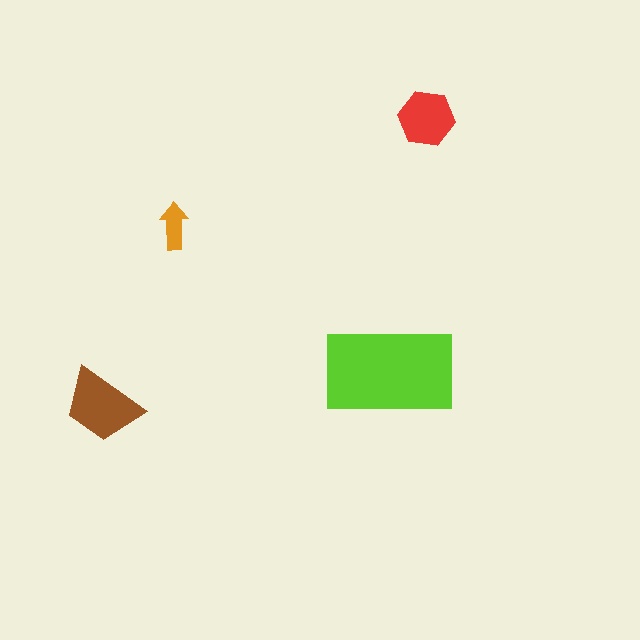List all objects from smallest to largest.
The orange arrow, the red hexagon, the brown trapezoid, the lime rectangle.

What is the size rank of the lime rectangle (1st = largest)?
1st.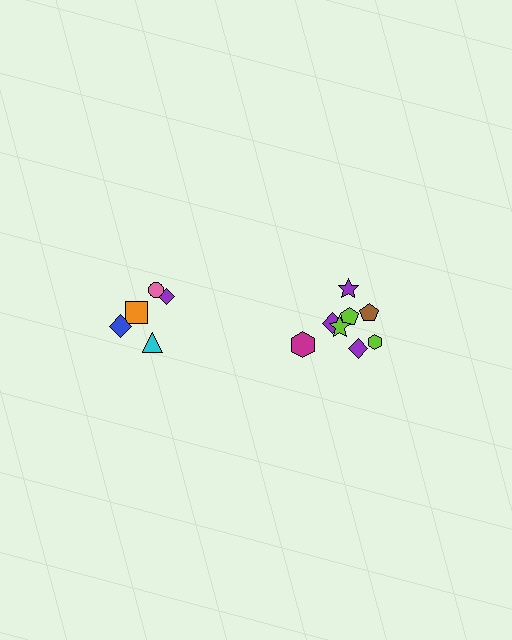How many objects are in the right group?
There are 8 objects.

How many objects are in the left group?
There are 5 objects.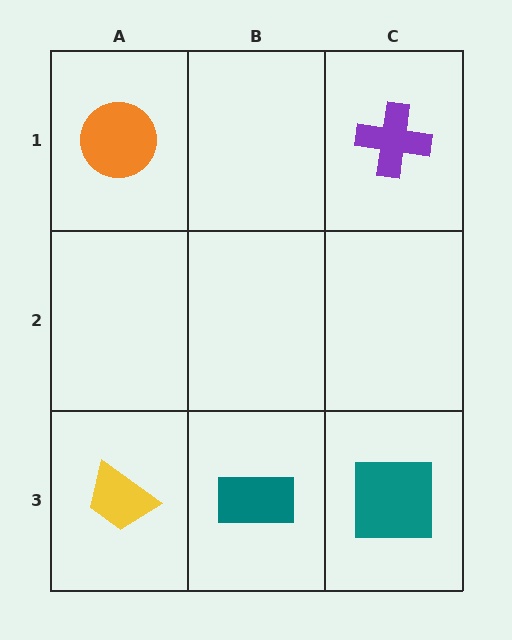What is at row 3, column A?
A yellow trapezoid.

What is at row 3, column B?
A teal rectangle.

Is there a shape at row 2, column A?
No, that cell is empty.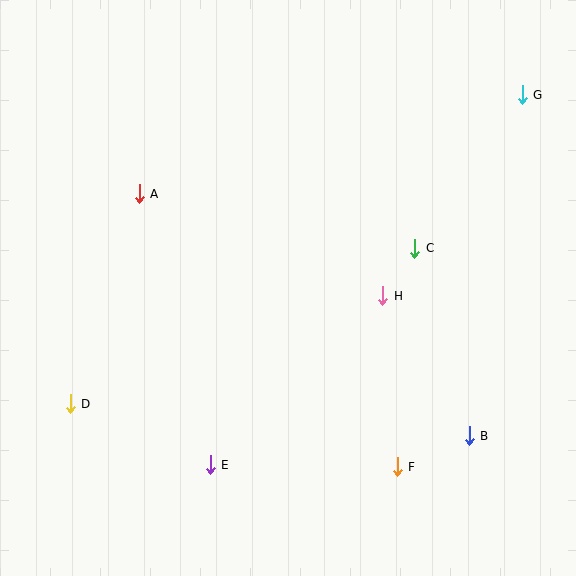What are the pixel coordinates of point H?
Point H is at (383, 296).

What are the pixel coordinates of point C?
Point C is at (415, 248).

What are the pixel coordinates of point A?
Point A is at (139, 194).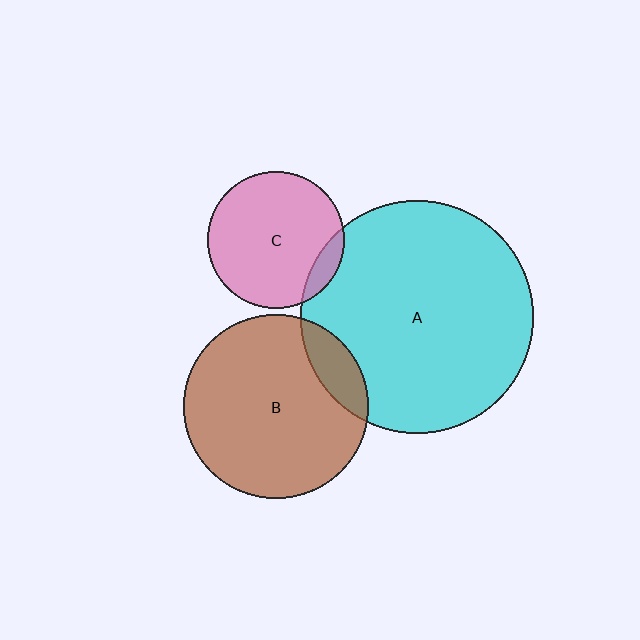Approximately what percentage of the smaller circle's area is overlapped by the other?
Approximately 10%.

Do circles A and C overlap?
Yes.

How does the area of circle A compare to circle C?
Approximately 2.9 times.